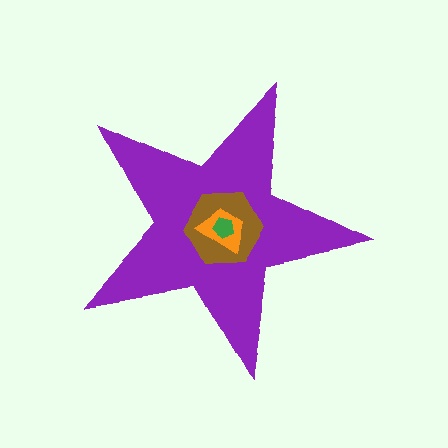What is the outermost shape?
The purple star.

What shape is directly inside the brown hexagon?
The orange trapezoid.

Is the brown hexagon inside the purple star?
Yes.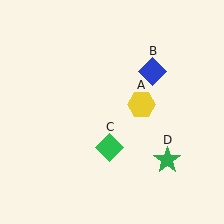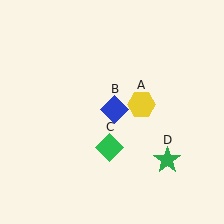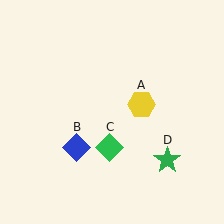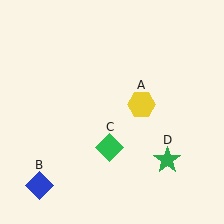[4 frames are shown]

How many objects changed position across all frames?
1 object changed position: blue diamond (object B).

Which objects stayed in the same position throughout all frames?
Yellow hexagon (object A) and green diamond (object C) and green star (object D) remained stationary.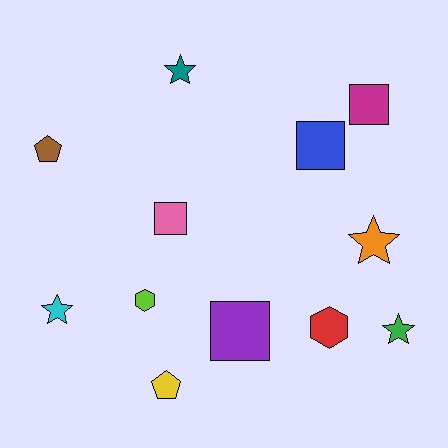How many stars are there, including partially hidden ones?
There are 4 stars.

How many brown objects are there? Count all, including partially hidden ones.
There is 1 brown object.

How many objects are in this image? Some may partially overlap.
There are 12 objects.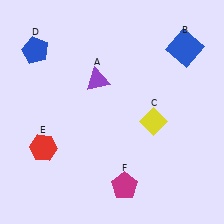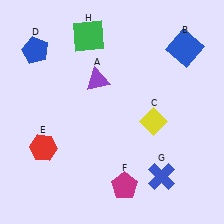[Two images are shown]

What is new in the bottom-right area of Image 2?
A blue cross (G) was added in the bottom-right area of Image 2.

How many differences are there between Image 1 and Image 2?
There are 2 differences between the two images.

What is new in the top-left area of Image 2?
A green square (H) was added in the top-left area of Image 2.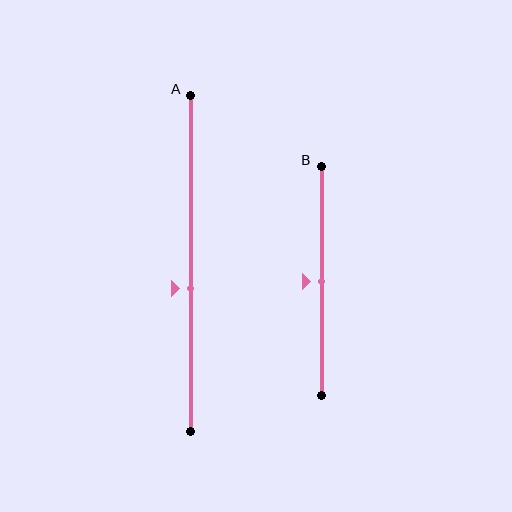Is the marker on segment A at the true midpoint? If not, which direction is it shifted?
No, the marker on segment A is shifted downward by about 7% of the segment length.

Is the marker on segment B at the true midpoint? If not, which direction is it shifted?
Yes, the marker on segment B is at the true midpoint.